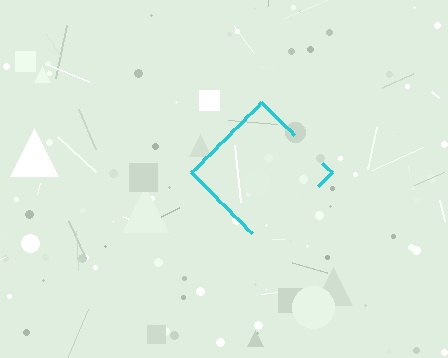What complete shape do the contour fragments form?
The contour fragments form a diamond.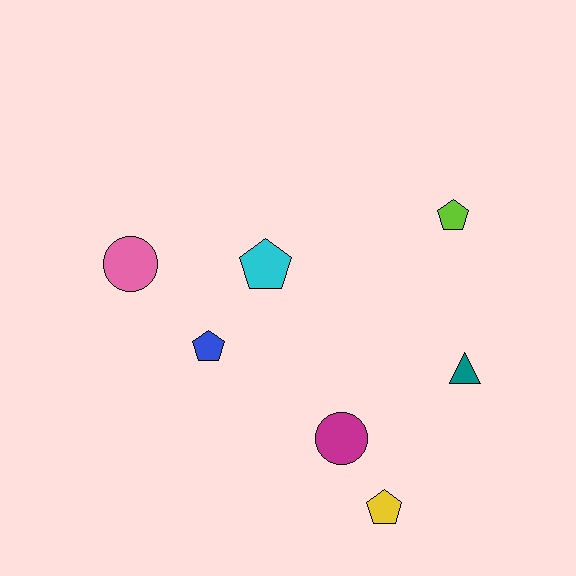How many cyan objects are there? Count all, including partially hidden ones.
There is 1 cyan object.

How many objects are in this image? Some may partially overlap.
There are 7 objects.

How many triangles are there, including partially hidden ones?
There is 1 triangle.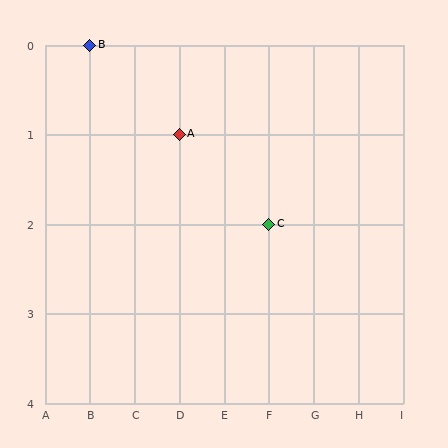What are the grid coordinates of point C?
Point C is at grid coordinates (F, 2).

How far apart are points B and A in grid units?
Points B and A are 2 columns and 1 row apart (about 2.2 grid units diagonally).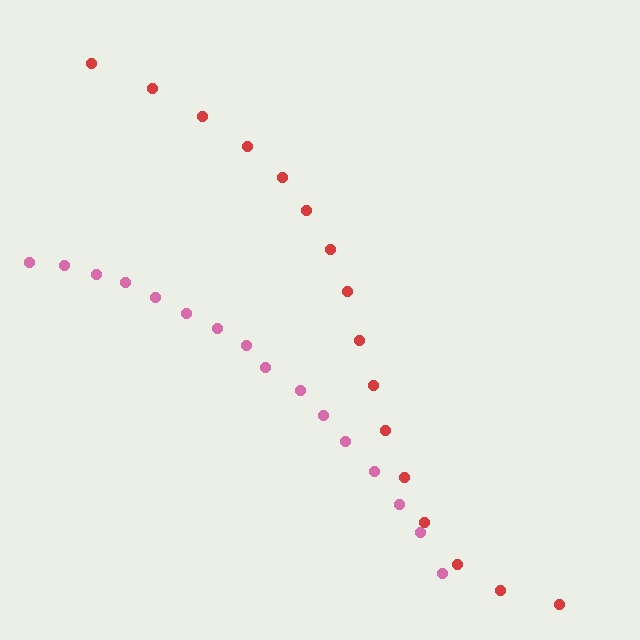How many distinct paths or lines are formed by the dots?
There are 2 distinct paths.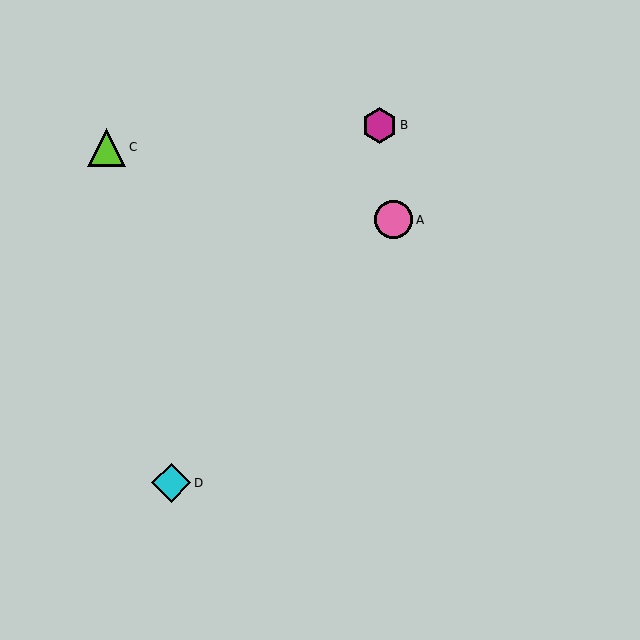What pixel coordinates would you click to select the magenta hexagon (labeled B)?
Click at (380, 125) to select the magenta hexagon B.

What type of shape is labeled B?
Shape B is a magenta hexagon.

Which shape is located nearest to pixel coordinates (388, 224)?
The pink circle (labeled A) at (394, 220) is nearest to that location.